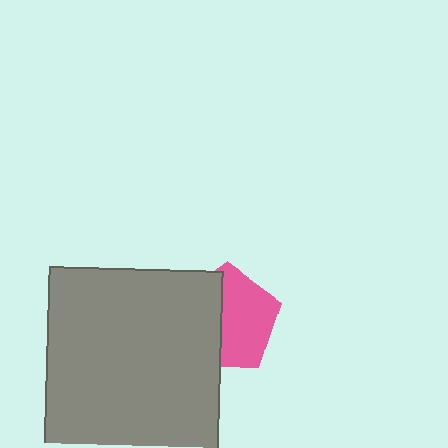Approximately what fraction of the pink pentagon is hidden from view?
Roughly 46% of the pink pentagon is hidden behind the gray rectangle.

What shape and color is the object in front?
The object in front is a gray rectangle.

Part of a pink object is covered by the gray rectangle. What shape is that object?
It is a pentagon.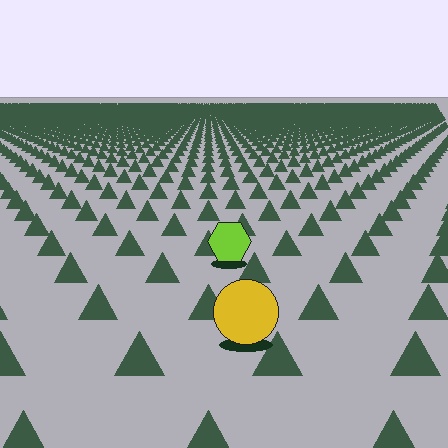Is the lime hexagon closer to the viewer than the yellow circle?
No. The yellow circle is closer — you can tell from the texture gradient: the ground texture is coarser near it.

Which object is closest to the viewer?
The yellow circle is closest. The texture marks near it are larger and more spread out.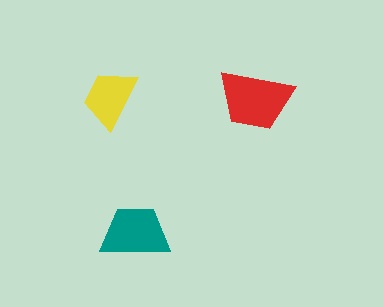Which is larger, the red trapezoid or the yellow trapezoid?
The red one.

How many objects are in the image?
There are 3 objects in the image.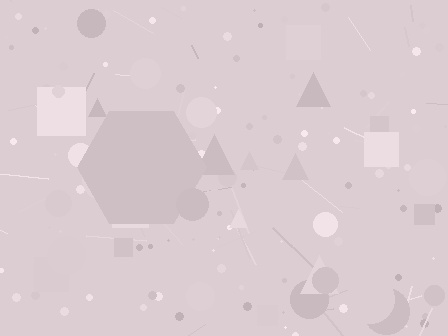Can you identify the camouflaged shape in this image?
The camouflaged shape is a hexagon.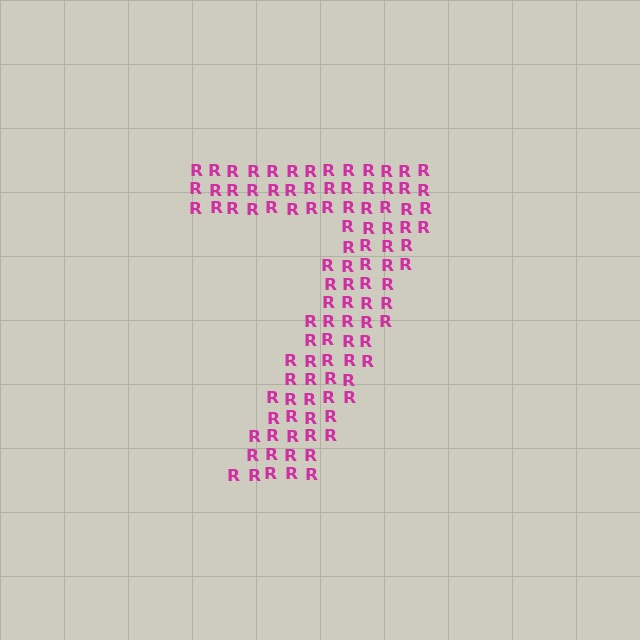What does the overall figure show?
The overall figure shows the digit 7.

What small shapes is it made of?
It is made of small letter R's.